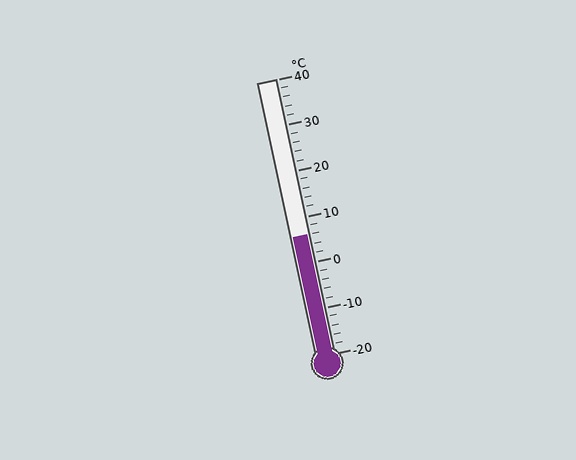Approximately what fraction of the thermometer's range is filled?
The thermometer is filled to approximately 45% of its range.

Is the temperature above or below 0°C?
The temperature is above 0°C.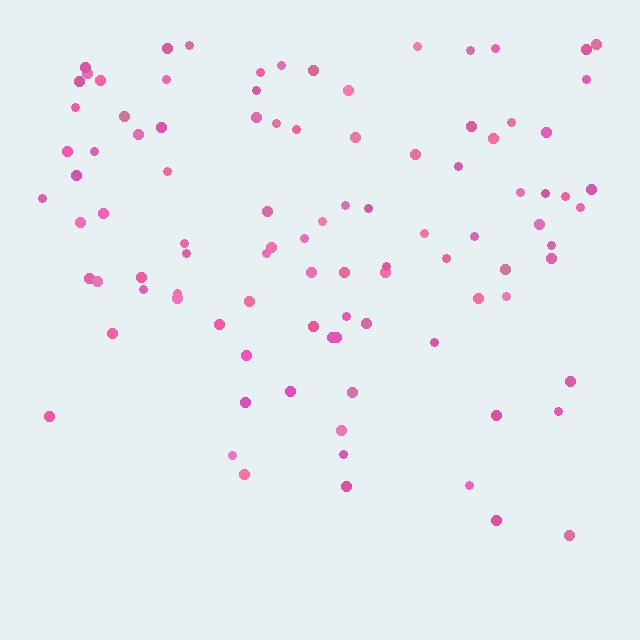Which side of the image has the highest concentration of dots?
The top.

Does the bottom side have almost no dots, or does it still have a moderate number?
Still a moderate number, just noticeably fewer than the top.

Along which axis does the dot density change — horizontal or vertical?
Vertical.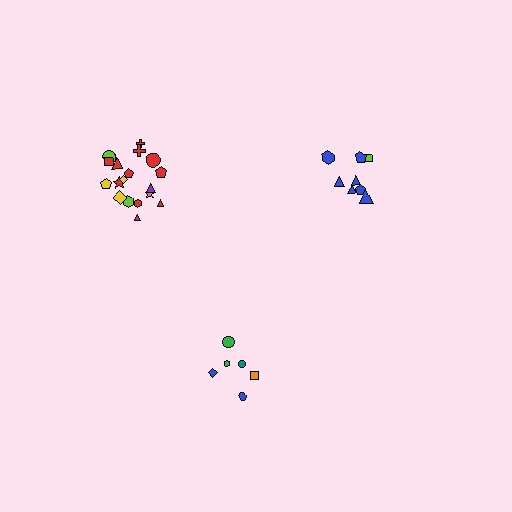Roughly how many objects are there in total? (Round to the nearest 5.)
Roughly 30 objects in total.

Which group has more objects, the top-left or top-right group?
The top-left group.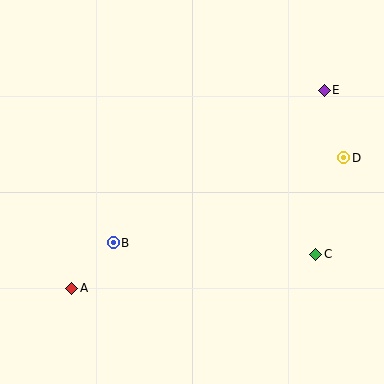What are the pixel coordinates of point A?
Point A is at (72, 288).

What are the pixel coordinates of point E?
Point E is at (324, 90).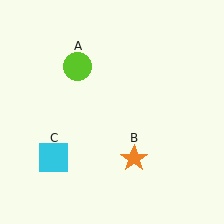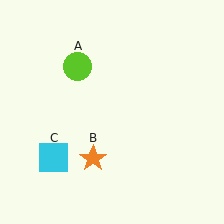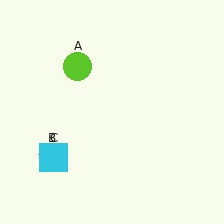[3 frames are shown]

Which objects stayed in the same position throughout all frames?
Lime circle (object A) and cyan square (object C) remained stationary.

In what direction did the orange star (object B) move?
The orange star (object B) moved left.